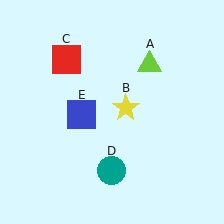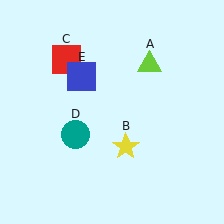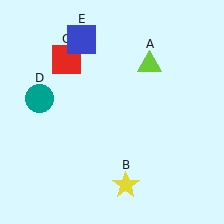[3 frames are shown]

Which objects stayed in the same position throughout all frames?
Lime triangle (object A) and red square (object C) remained stationary.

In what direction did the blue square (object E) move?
The blue square (object E) moved up.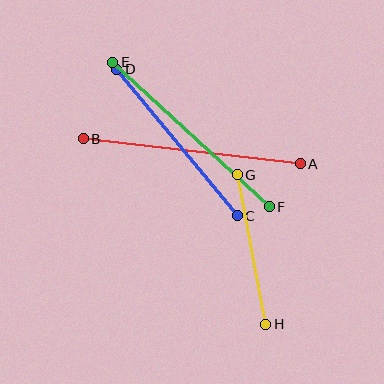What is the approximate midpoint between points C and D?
The midpoint is at approximately (177, 143) pixels.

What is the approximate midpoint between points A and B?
The midpoint is at approximately (192, 151) pixels.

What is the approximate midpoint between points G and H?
The midpoint is at approximately (251, 250) pixels.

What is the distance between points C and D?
The distance is approximately 190 pixels.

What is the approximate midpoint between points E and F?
The midpoint is at approximately (191, 135) pixels.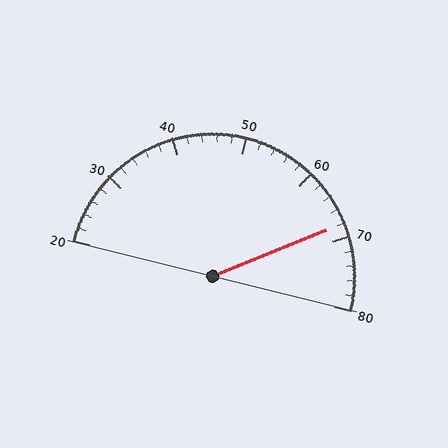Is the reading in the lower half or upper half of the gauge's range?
The reading is in the upper half of the range (20 to 80).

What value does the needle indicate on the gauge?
The needle indicates approximately 68.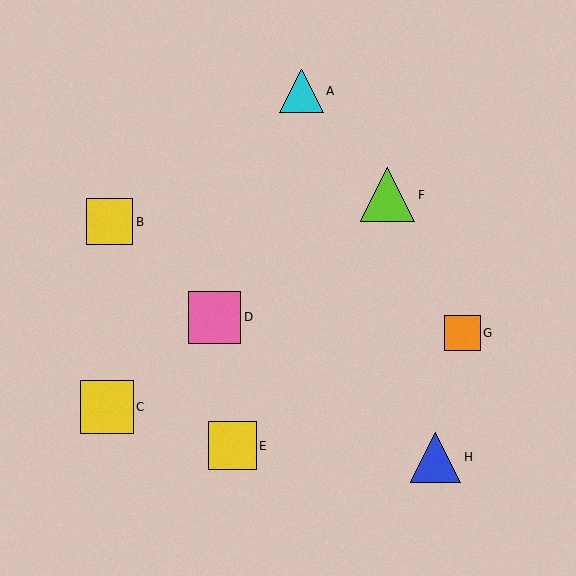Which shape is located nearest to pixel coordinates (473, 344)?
The orange square (labeled G) at (463, 333) is nearest to that location.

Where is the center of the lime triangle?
The center of the lime triangle is at (388, 195).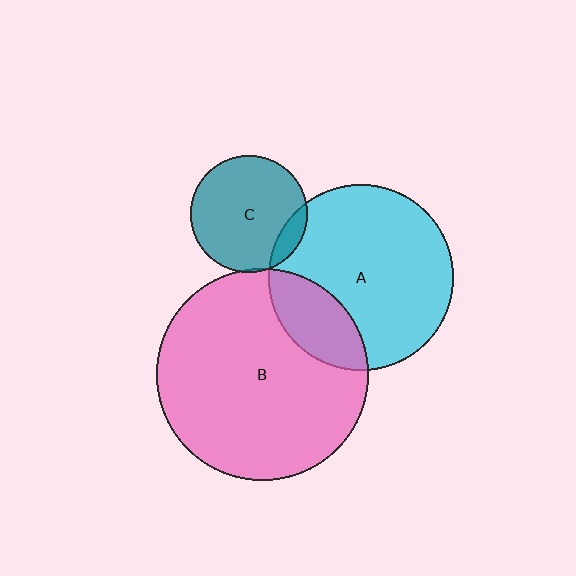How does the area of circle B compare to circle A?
Approximately 1.3 times.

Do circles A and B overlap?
Yes.